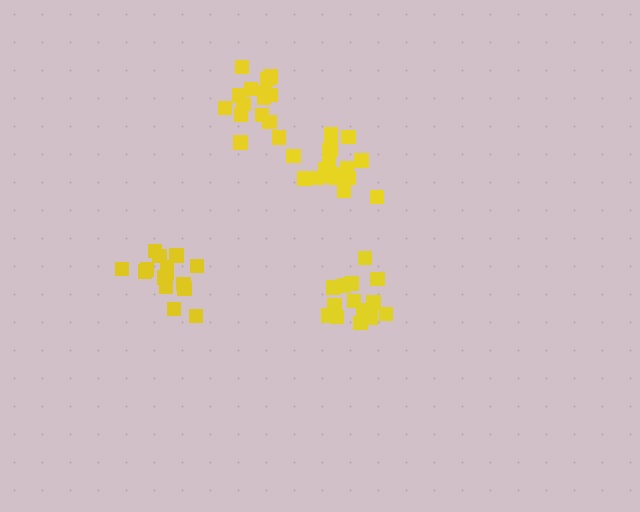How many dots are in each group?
Group 1: 14 dots, Group 2: 15 dots, Group 3: 15 dots, Group 4: 17 dots (61 total).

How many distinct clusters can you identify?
There are 4 distinct clusters.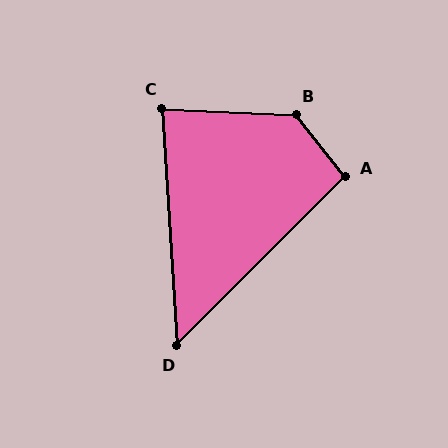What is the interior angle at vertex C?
Approximately 84 degrees (acute).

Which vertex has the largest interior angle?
B, at approximately 131 degrees.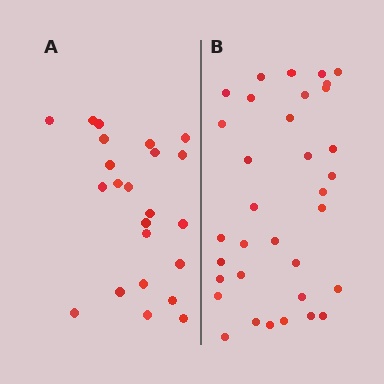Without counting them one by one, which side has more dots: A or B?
Region B (the right region) has more dots.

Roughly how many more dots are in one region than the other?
Region B has roughly 12 or so more dots than region A.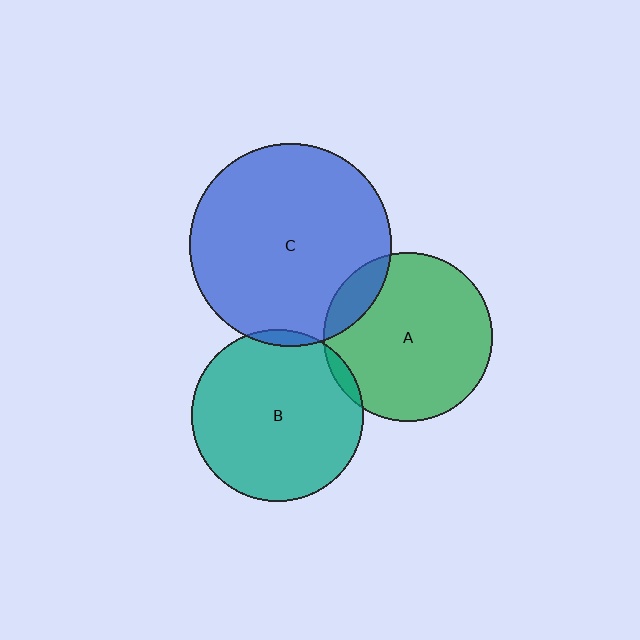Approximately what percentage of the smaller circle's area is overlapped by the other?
Approximately 5%.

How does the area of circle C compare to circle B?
Approximately 1.4 times.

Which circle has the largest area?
Circle C (blue).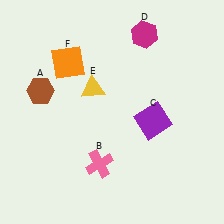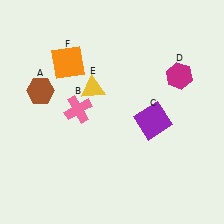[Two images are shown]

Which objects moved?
The objects that moved are: the pink cross (B), the magenta hexagon (D).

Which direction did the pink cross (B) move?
The pink cross (B) moved up.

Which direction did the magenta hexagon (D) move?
The magenta hexagon (D) moved down.